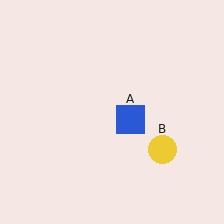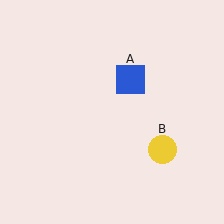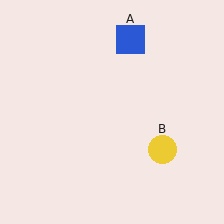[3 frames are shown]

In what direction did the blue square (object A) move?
The blue square (object A) moved up.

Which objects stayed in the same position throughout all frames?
Yellow circle (object B) remained stationary.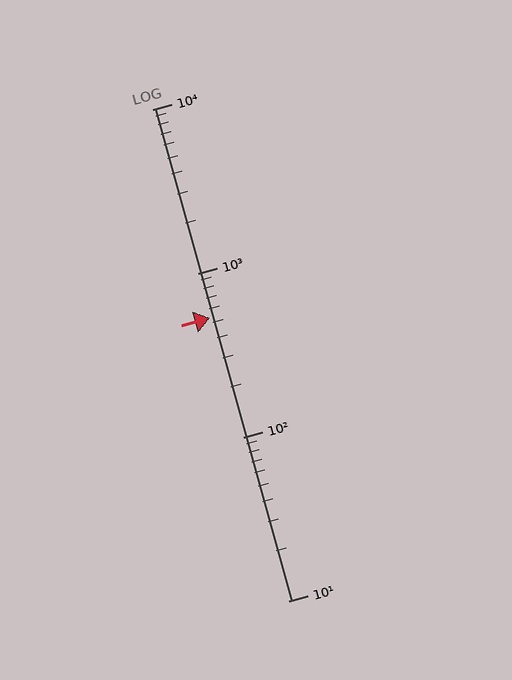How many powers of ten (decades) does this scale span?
The scale spans 3 decades, from 10 to 10000.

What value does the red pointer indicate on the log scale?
The pointer indicates approximately 530.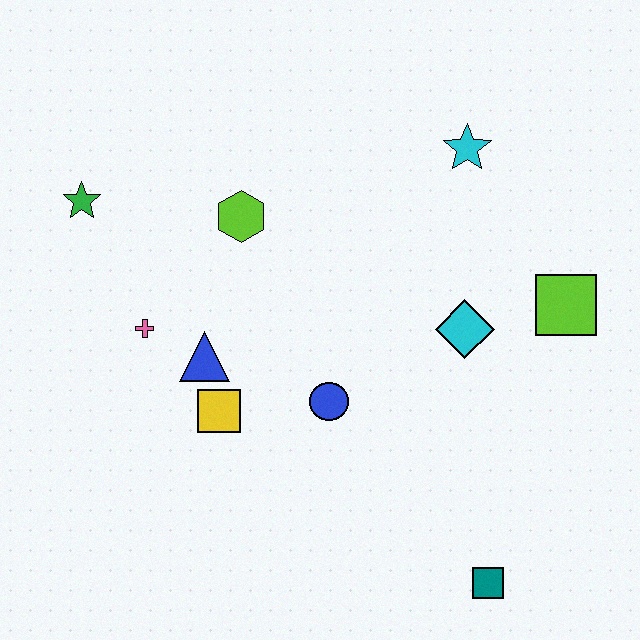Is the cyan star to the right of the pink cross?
Yes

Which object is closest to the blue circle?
The yellow square is closest to the blue circle.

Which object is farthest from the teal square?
The green star is farthest from the teal square.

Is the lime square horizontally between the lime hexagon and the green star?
No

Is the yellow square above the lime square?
No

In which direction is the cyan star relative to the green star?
The cyan star is to the right of the green star.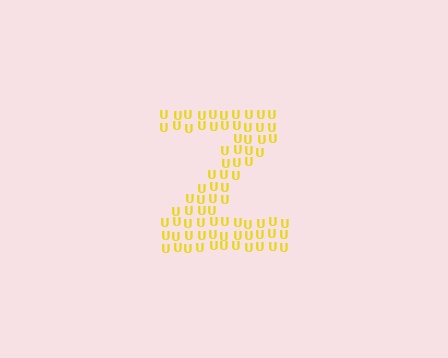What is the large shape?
The large shape is the letter Z.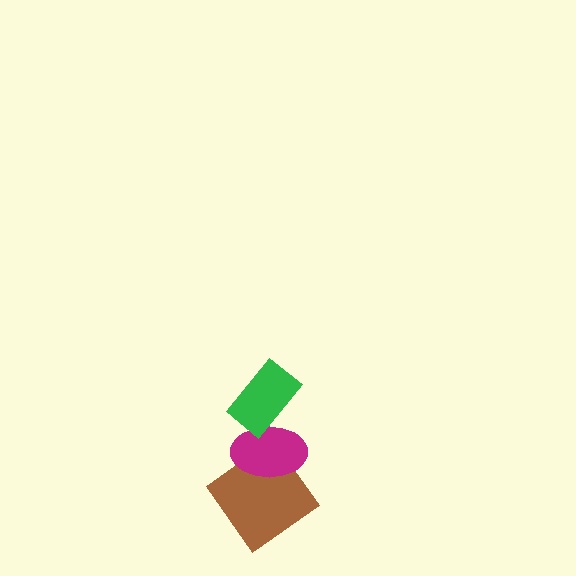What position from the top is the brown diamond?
The brown diamond is 3rd from the top.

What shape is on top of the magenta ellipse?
The green rectangle is on top of the magenta ellipse.